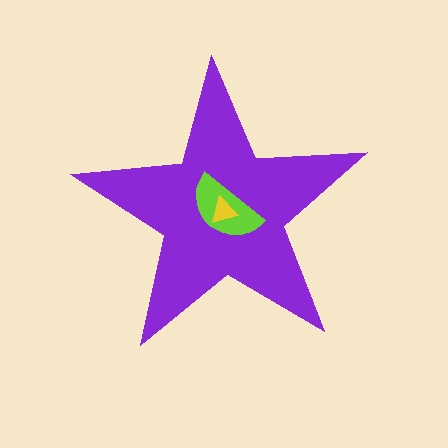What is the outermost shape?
The purple star.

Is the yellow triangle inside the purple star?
Yes.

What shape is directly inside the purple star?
The lime semicircle.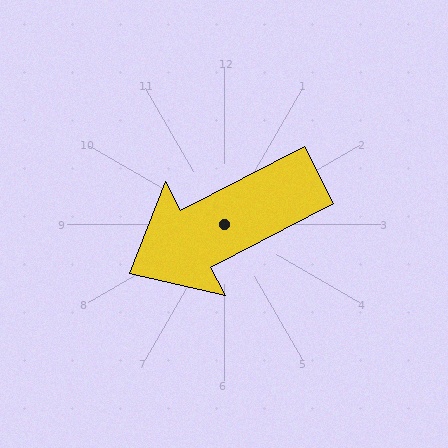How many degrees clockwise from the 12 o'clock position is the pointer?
Approximately 243 degrees.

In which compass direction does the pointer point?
Southwest.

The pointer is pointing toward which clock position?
Roughly 8 o'clock.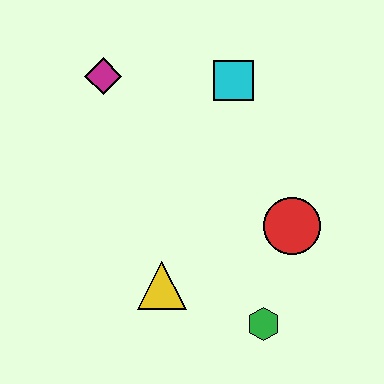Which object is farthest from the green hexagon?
The magenta diamond is farthest from the green hexagon.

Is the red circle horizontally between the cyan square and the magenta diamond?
No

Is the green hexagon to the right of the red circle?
No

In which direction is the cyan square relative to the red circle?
The cyan square is above the red circle.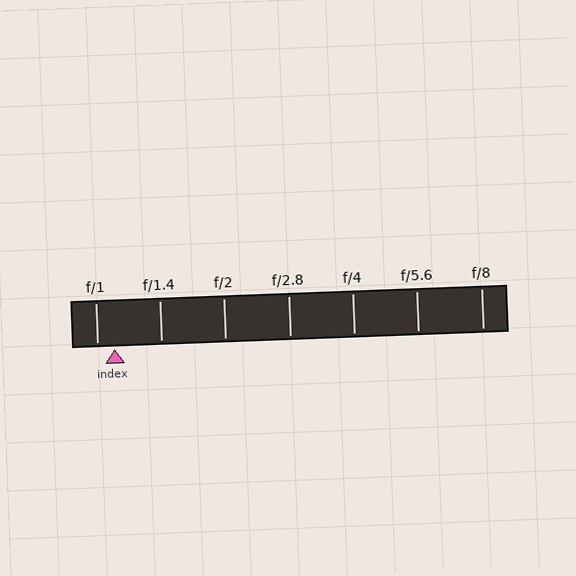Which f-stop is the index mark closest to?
The index mark is closest to f/1.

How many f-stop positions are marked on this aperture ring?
There are 7 f-stop positions marked.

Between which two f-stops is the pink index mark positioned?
The index mark is between f/1 and f/1.4.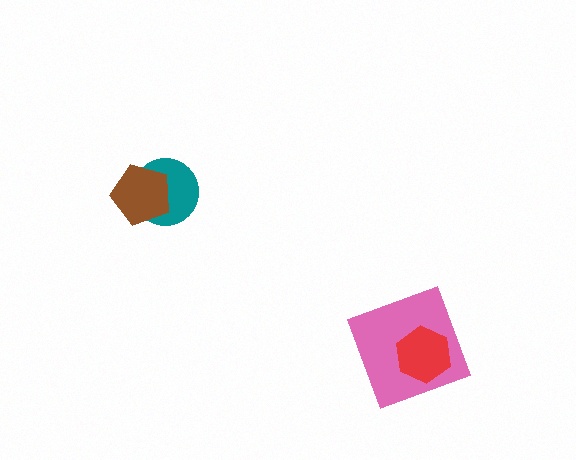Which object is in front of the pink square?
The red hexagon is in front of the pink square.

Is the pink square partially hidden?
Yes, it is partially covered by another shape.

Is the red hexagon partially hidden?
No, no other shape covers it.